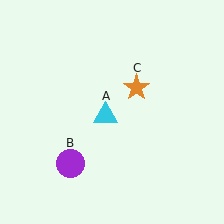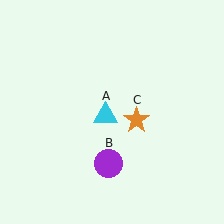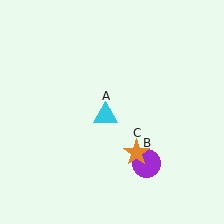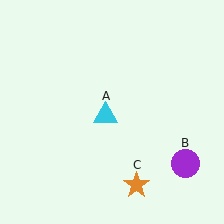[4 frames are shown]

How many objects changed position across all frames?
2 objects changed position: purple circle (object B), orange star (object C).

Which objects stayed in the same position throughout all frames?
Cyan triangle (object A) remained stationary.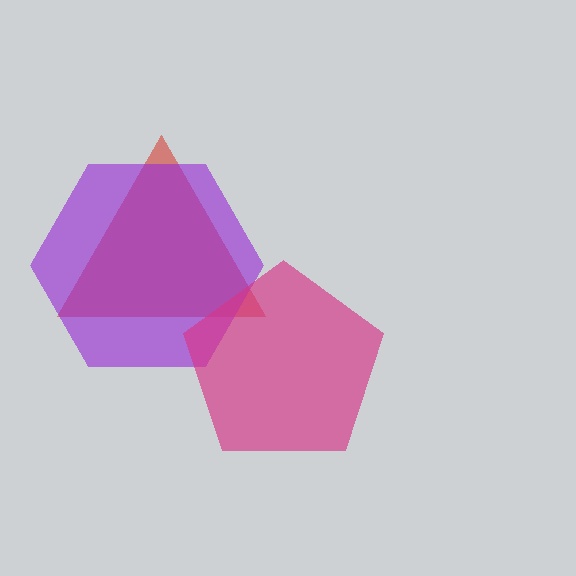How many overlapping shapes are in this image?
There are 3 overlapping shapes in the image.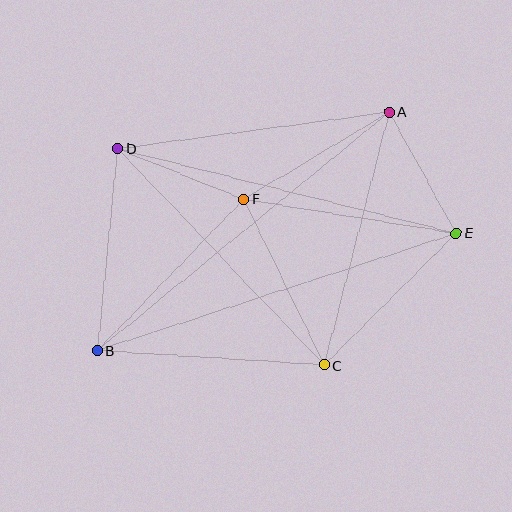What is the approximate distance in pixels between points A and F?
The distance between A and F is approximately 170 pixels.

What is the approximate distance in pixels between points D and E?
The distance between D and E is approximately 349 pixels.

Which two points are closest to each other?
Points D and F are closest to each other.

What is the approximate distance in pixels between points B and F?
The distance between B and F is approximately 210 pixels.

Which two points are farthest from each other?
Points B and E are farthest from each other.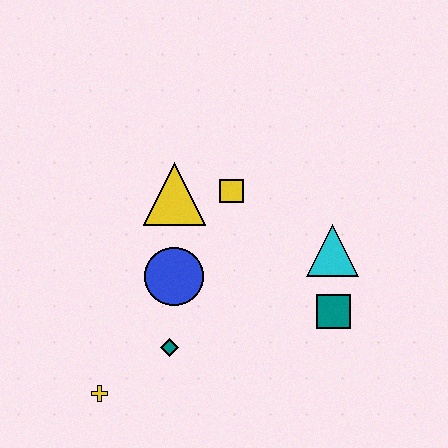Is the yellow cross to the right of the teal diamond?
No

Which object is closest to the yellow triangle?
The yellow square is closest to the yellow triangle.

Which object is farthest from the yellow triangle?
The yellow cross is farthest from the yellow triangle.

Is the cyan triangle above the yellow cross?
Yes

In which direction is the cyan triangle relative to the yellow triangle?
The cyan triangle is to the right of the yellow triangle.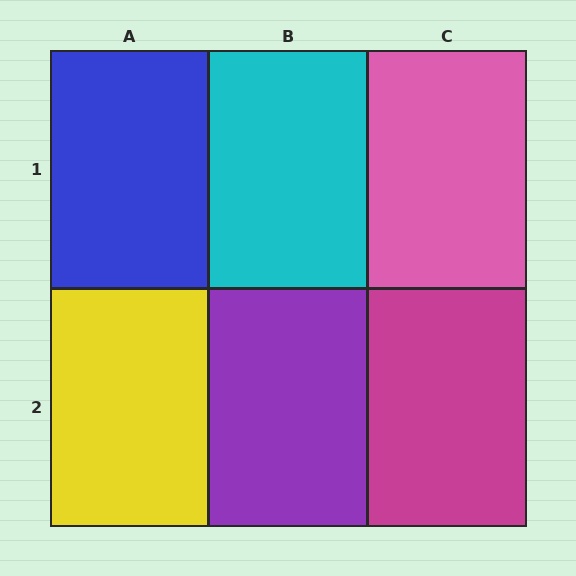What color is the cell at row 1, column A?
Blue.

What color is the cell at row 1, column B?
Cyan.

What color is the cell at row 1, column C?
Pink.